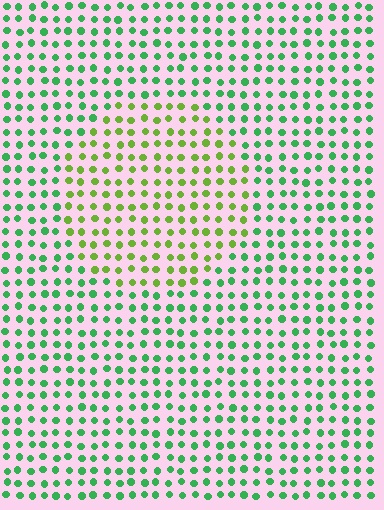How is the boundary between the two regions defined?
The boundary is defined purely by a slight shift in hue (about 41 degrees). Spacing, size, and orientation are identical on both sides.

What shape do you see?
I see a circle.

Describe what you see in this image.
The image is filled with small green elements in a uniform arrangement. A circle-shaped region is visible where the elements are tinted to a slightly different hue, forming a subtle color boundary.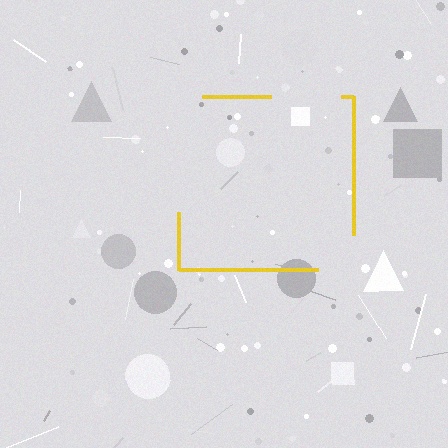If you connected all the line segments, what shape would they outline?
They would outline a square.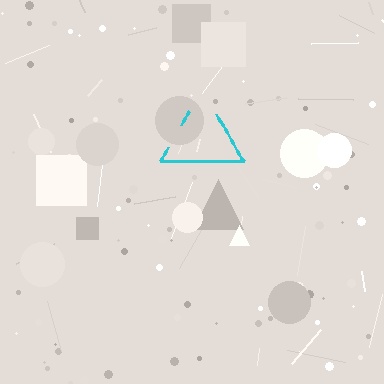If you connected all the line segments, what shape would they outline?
They would outline a triangle.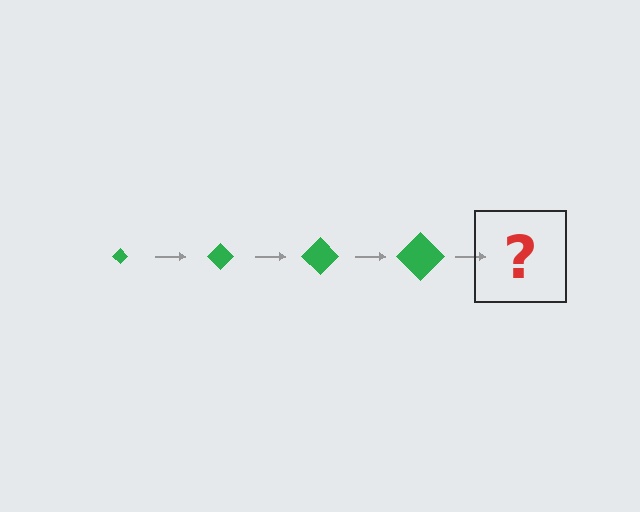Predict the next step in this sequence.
The next step is a green diamond, larger than the previous one.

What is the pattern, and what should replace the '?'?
The pattern is that the diamond gets progressively larger each step. The '?' should be a green diamond, larger than the previous one.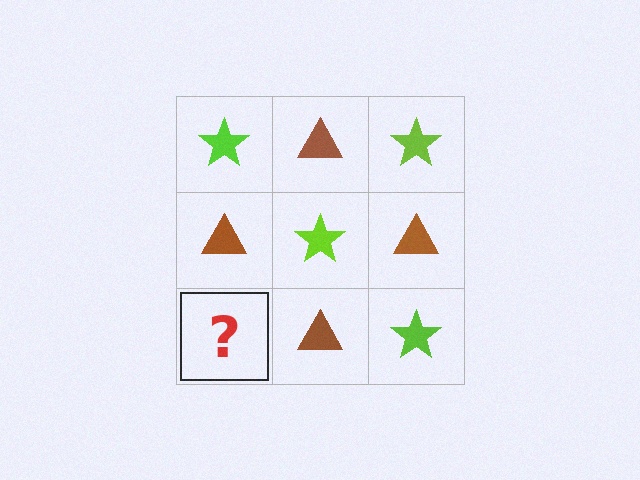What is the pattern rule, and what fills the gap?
The rule is that it alternates lime star and brown triangle in a checkerboard pattern. The gap should be filled with a lime star.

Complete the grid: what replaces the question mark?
The question mark should be replaced with a lime star.